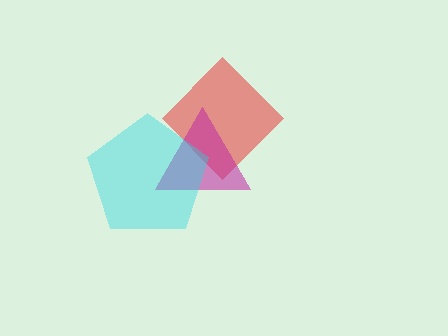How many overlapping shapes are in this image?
There are 3 overlapping shapes in the image.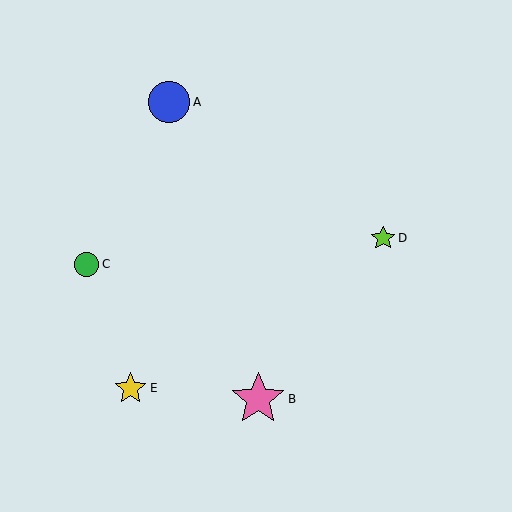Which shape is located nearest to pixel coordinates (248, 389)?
The pink star (labeled B) at (258, 399) is nearest to that location.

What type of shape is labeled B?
Shape B is a pink star.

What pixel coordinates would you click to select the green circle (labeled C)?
Click at (87, 264) to select the green circle C.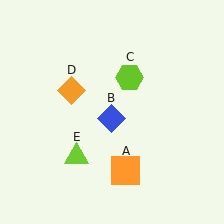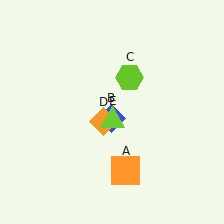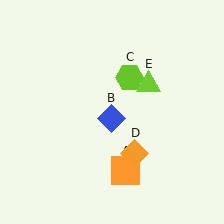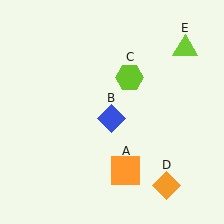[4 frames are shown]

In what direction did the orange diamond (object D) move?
The orange diamond (object D) moved down and to the right.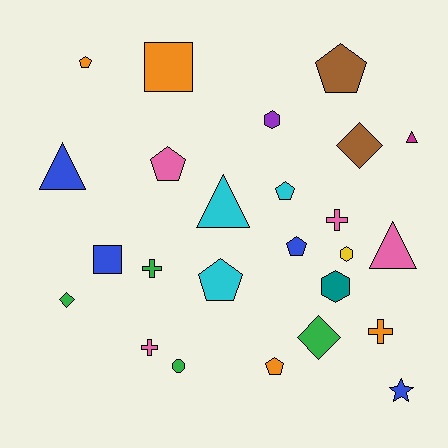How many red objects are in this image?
There are no red objects.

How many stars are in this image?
There is 1 star.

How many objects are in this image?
There are 25 objects.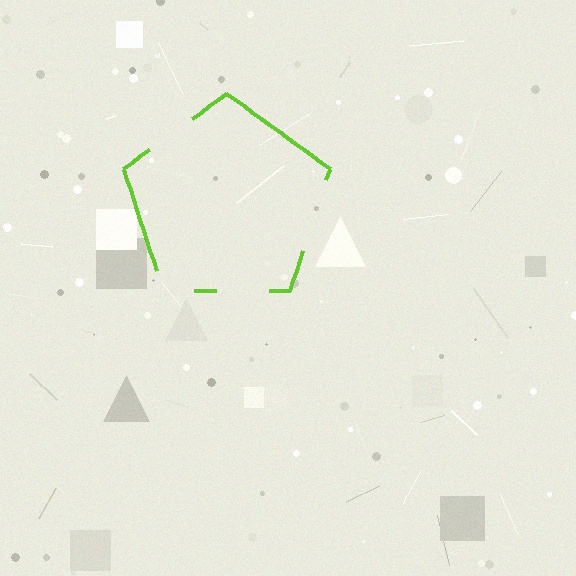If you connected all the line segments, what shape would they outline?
They would outline a pentagon.